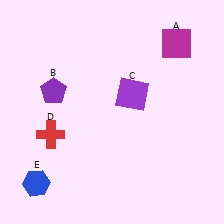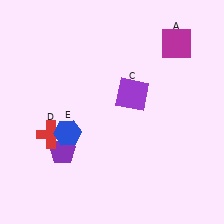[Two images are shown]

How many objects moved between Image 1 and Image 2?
2 objects moved between the two images.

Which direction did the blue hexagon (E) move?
The blue hexagon (E) moved up.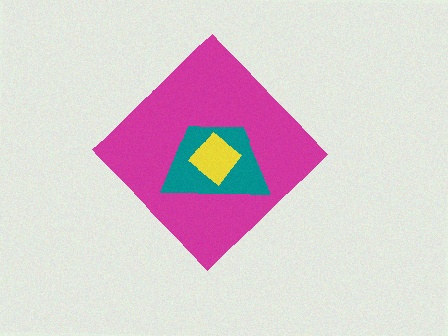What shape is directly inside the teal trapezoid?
The yellow diamond.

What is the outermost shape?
The magenta diamond.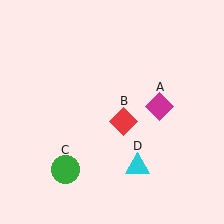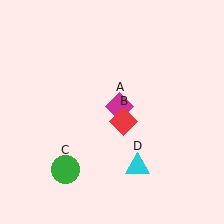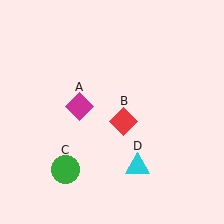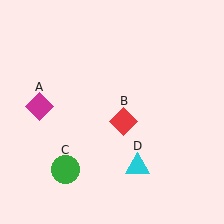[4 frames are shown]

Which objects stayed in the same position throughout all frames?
Red diamond (object B) and green circle (object C) and cyan triangle (object D) remained stationary.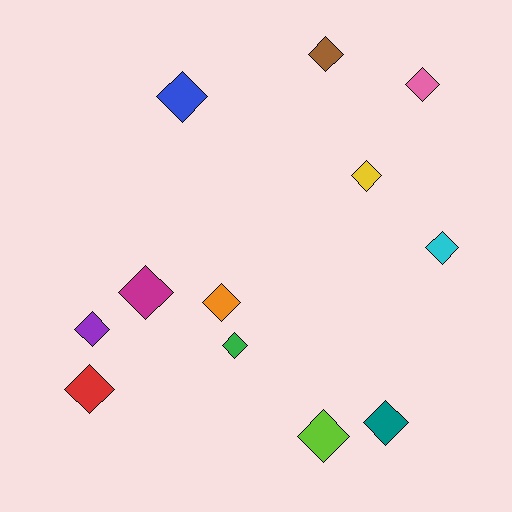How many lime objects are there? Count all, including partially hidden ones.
There is 1 lime object.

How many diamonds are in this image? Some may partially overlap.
There are 12 diamonds.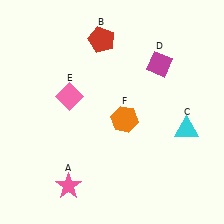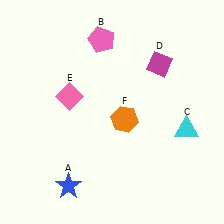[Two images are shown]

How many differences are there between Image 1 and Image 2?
There are 2 differences between the two images.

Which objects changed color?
A changed from pink to blue. B changed from red to pink.